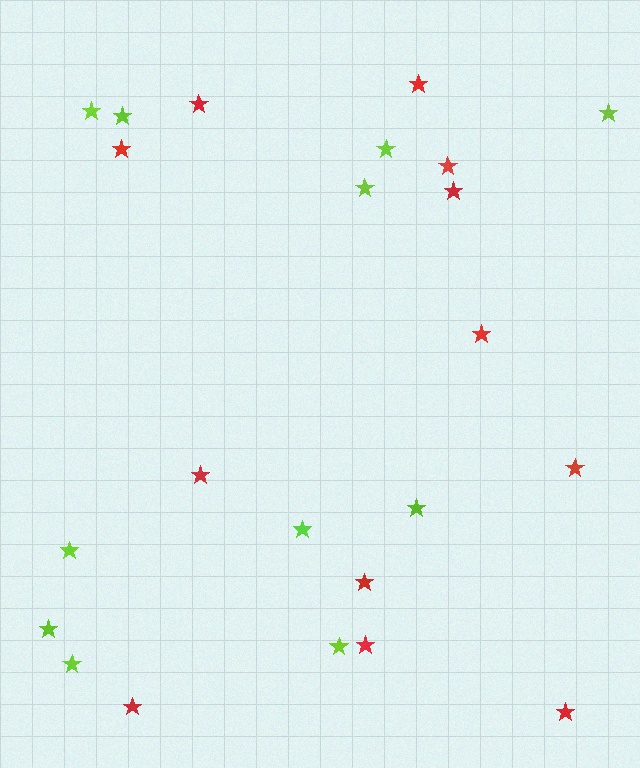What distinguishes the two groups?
There are 2 groups: one group of red stars (12) and one group of lime stars (11).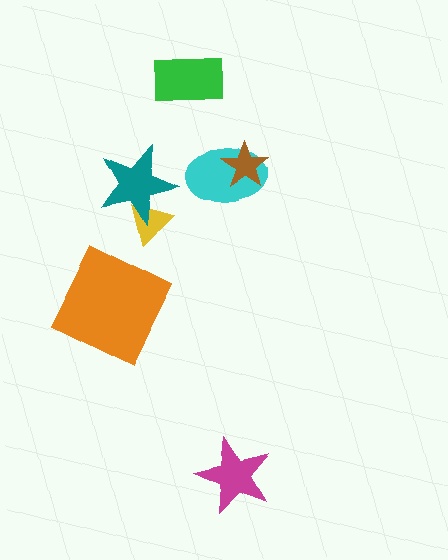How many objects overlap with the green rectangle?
0 objects overlap with the green rectangle.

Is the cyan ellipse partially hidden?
Yes, it is partially covered by another shape.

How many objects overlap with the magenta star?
0 objects overlap with the magenta star.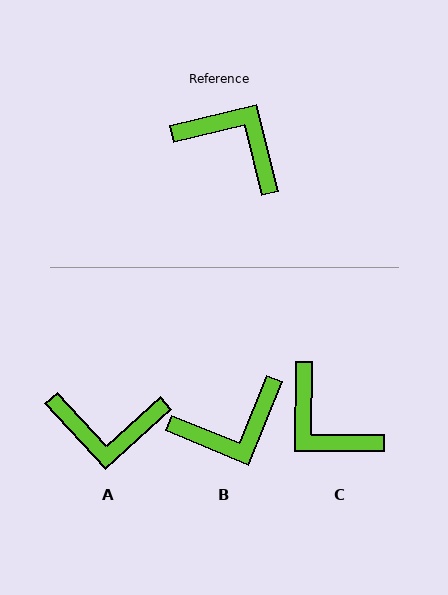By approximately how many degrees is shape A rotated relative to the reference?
Approximately 151 degrees clockwise.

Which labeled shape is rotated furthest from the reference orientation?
C, about 166 degrees away.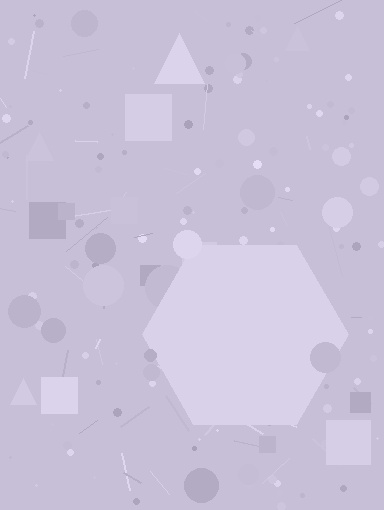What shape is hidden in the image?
A hexagon is hidden in the image.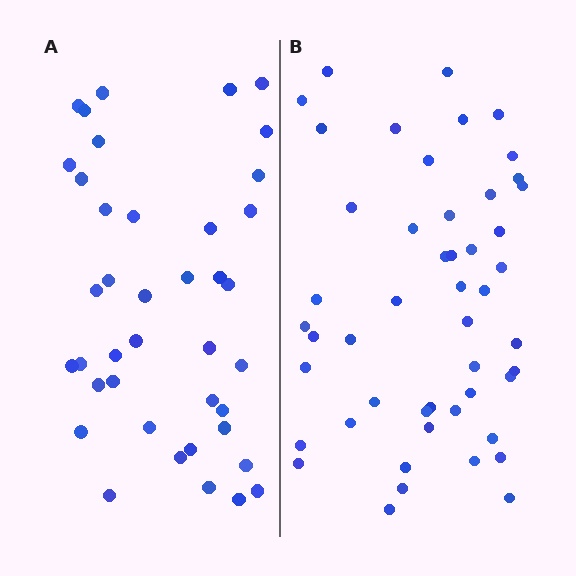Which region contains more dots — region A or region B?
Region B (the right region) has more dots.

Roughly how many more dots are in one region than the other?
Region B has roughly 8 or so more dots than region A.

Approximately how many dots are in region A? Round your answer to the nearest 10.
About 40 dots.